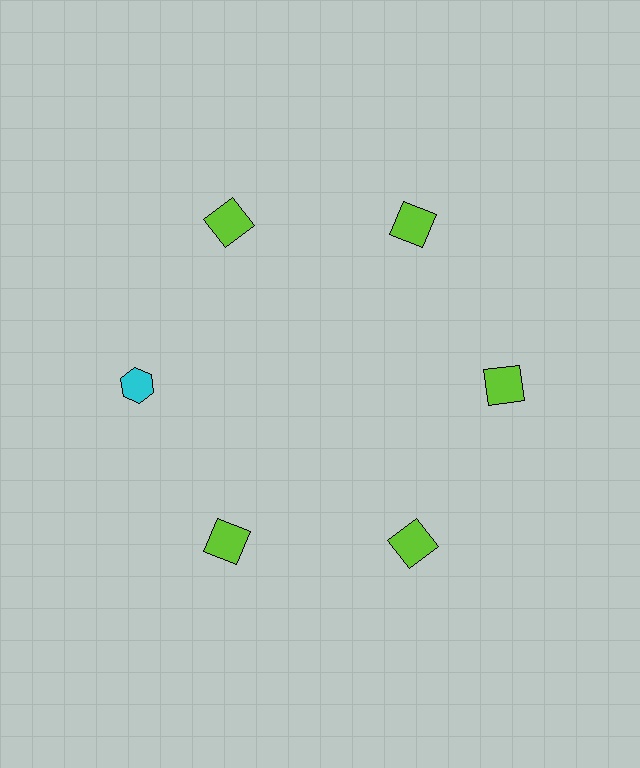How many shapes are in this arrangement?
There are 6 shapes arranged in a ring pattern.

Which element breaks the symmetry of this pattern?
The cyan hexagon at roughly the 9 o'clock position breaks the symmetry. All other shapes are lime squares.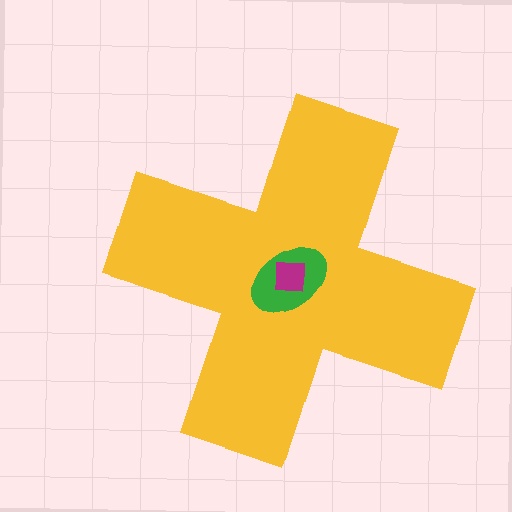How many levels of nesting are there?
3.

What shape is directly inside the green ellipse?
The magenta square.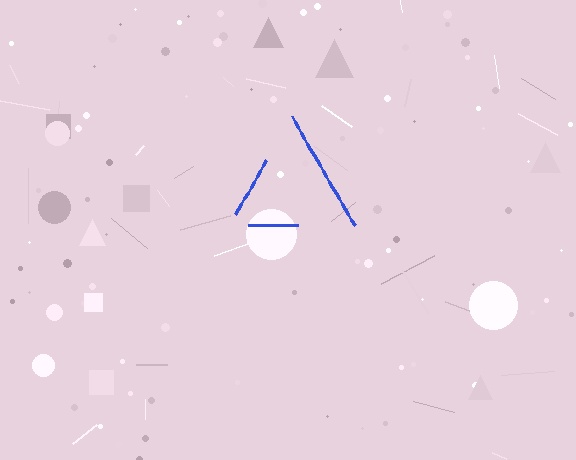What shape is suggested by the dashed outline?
The dashed outline suggests a triangle.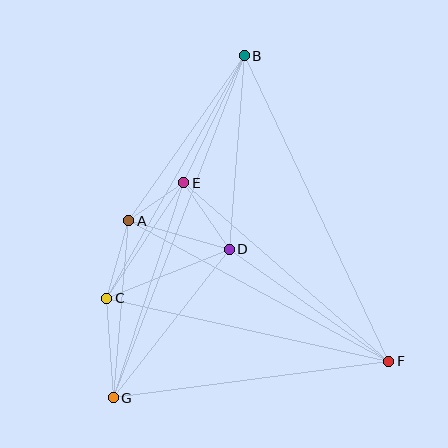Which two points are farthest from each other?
Points B and G are farthest from each other.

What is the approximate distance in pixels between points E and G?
The distance between E and G is approximately 226 pixels.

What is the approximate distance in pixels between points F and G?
The distance between F and G is approximately 278 pixels.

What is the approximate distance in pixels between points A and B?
The distance between A and B is approximately 201 pixels.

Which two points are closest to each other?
Points A and E are closest to each other.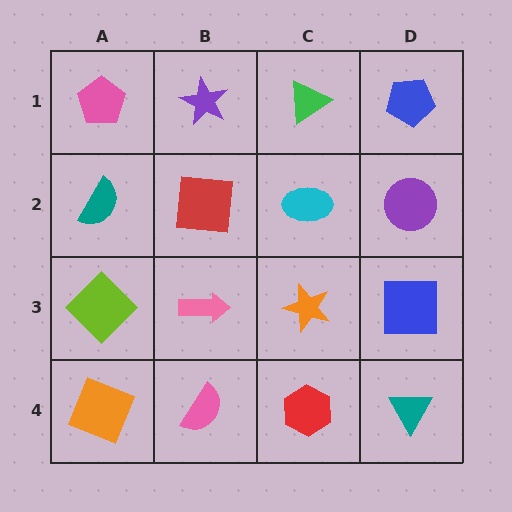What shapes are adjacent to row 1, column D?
A purple circle (row 2, column D), a green triangle (row 1, column C).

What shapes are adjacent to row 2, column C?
A green triangle (row 1, column C), an orange star (row 3, column C), a red square (row 2, column B), a purple circle (row 2, column D).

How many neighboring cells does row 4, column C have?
3.